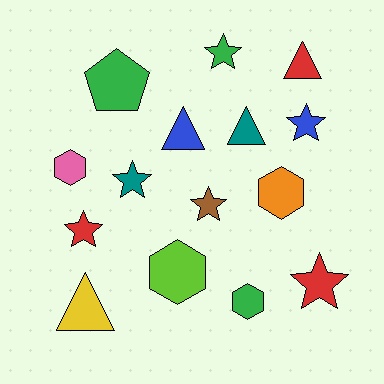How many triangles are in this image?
There are 4 triangles.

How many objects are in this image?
There are 15 objects.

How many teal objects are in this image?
There are 2 teal objects.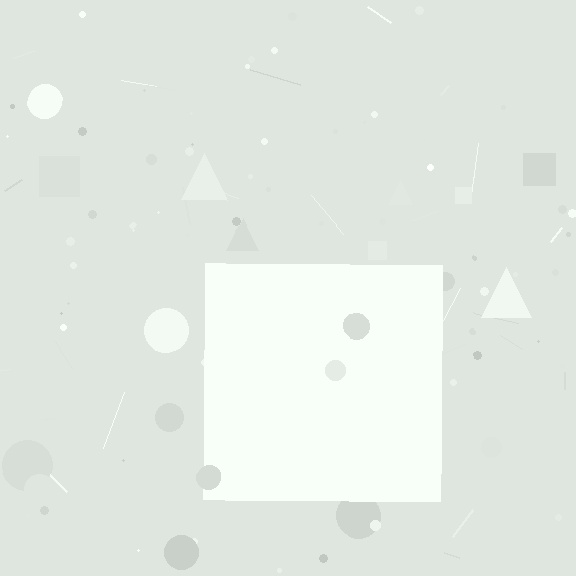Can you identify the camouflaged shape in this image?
The camouflaged shape is a square.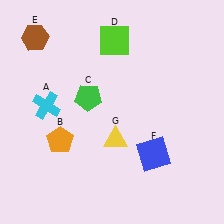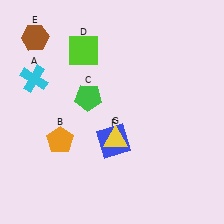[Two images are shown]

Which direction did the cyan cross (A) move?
The cyan cross (A) moved up.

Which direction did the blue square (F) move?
The blue square (F) moved left.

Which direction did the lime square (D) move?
The lime square (D) moved left.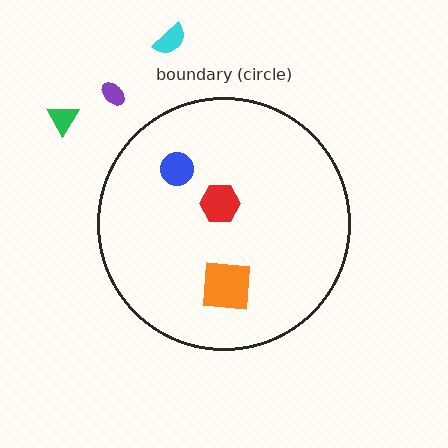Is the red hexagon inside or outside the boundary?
Inside.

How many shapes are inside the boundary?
3 inside, 3 outside.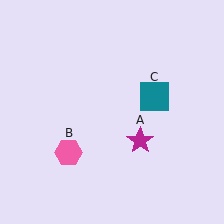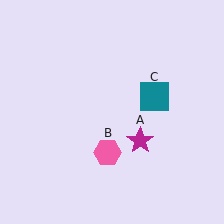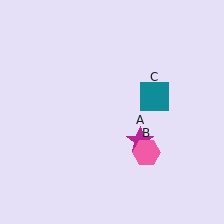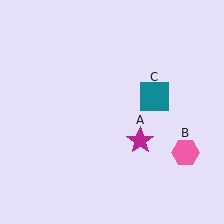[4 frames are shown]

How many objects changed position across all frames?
1 object changed position: pink hexagon (object B).